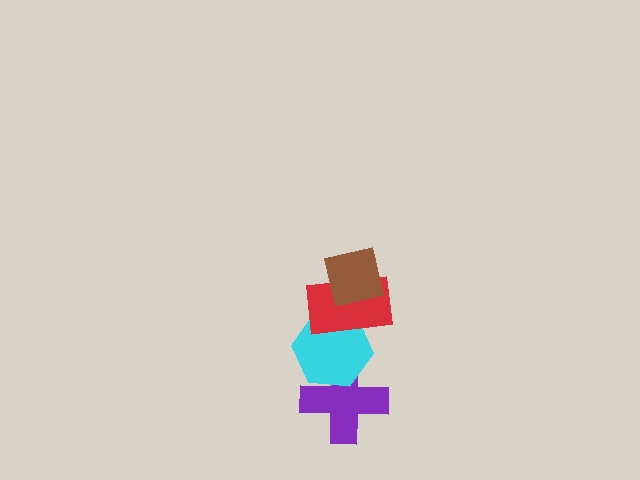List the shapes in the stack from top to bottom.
From top to bottom: the brown square, the red rectangle, the cyan hexagon, the purple cross.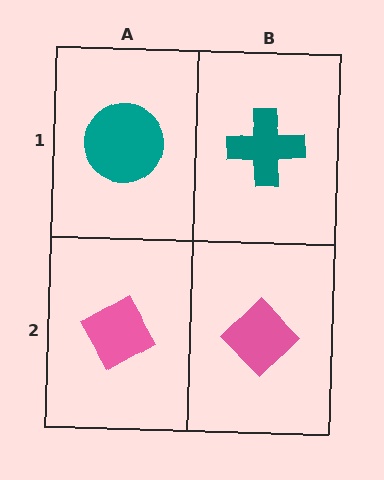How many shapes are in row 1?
2 shapes.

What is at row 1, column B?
A teal cross.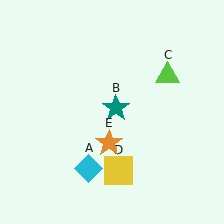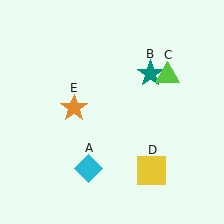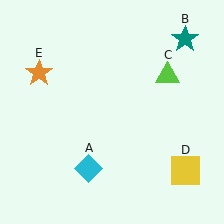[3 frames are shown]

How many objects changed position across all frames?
3 objects changed position: teal star (object B), yellow square (object D), orange star (object E).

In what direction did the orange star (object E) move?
The orange star (object E) moved up and to the left.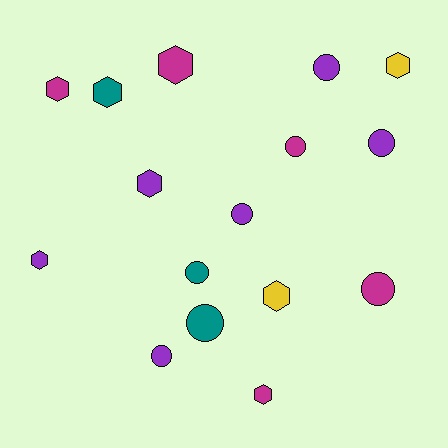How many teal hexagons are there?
There is 1 teal hexagon.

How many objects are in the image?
There are 16 objects.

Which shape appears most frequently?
Circle, with 8 objects.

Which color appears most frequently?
Purple, with 6 objects.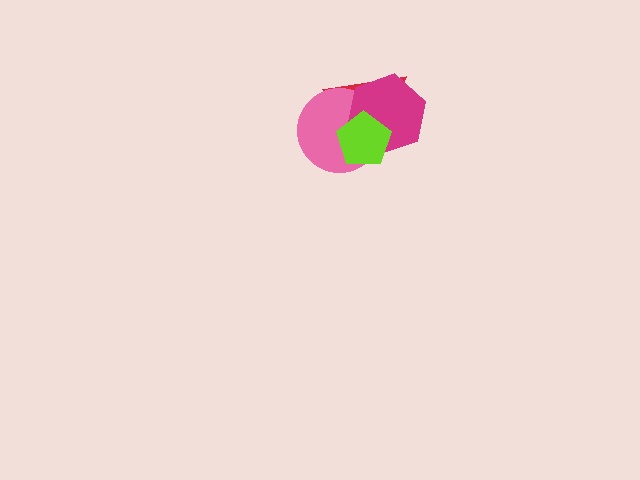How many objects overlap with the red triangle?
3 objects overlap with the red triangle.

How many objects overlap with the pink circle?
3 objects overlap with the pink circle.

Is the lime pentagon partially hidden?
No, no other shape covers it.